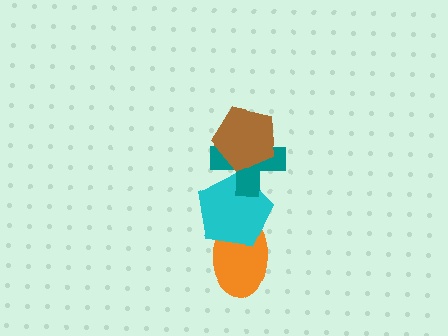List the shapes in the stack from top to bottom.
From top to bottom: the brown pentagon, the teal cross, the cyan pentagon, the orange ellipse.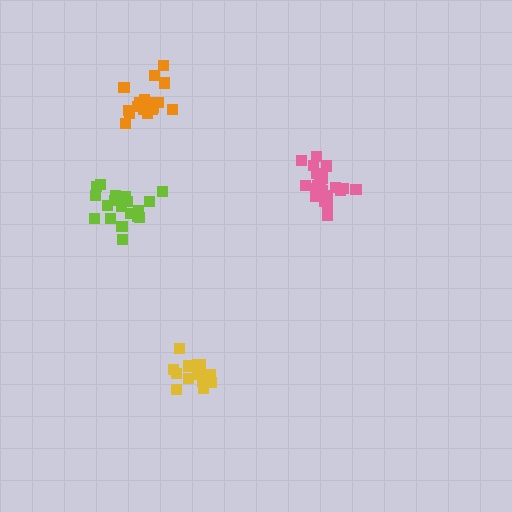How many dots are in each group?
Group 1: 21 dots, Group 2: 21 dots, Group 3: 19 dots, Group 4: 15 dots (76 total).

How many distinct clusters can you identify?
There are 4 distinct clusters.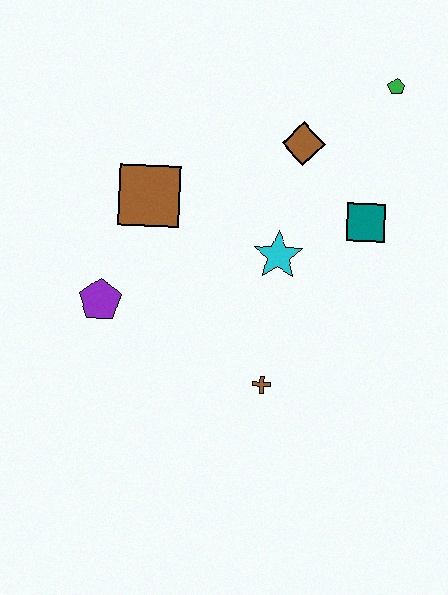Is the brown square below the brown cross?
No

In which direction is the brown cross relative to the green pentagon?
The brown cross is below the green pentagon.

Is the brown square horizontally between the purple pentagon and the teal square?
Yes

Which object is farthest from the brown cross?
The green pentagon is farthest from the brown cross.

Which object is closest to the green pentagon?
The brown diamond is closest to the green pentagon.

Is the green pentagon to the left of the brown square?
No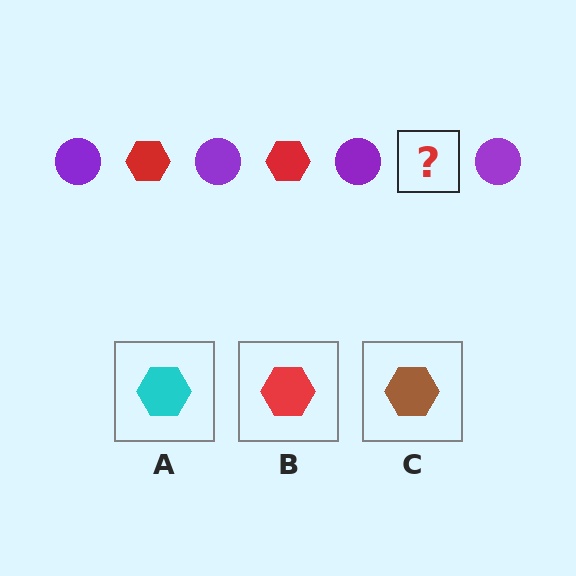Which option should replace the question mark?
Option B.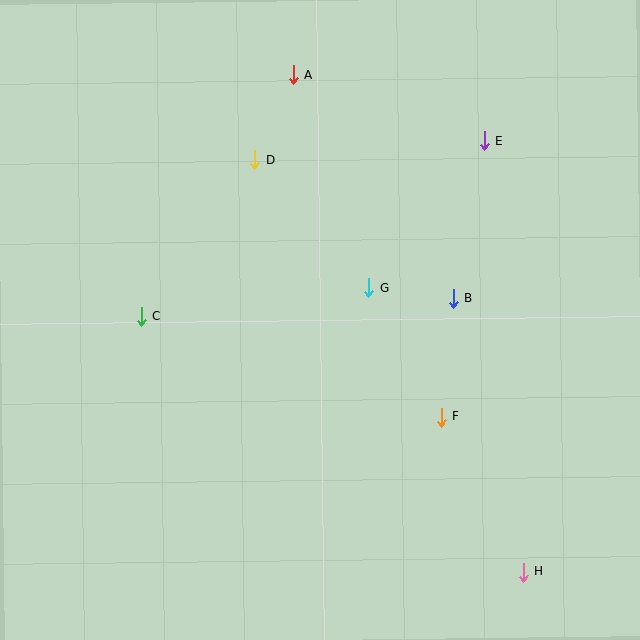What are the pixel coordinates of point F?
Point F is at (442, 417).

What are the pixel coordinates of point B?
Point B is at (453, 299).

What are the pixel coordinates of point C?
Point C is at (141, 316).